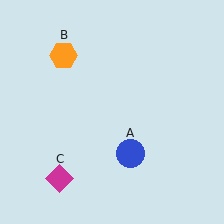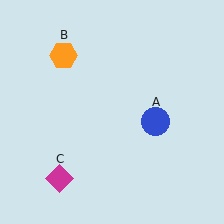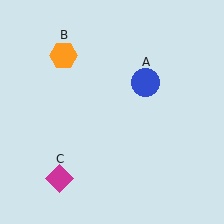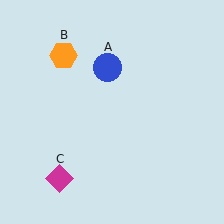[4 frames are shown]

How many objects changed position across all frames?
1 object changed position: blue circle (object A).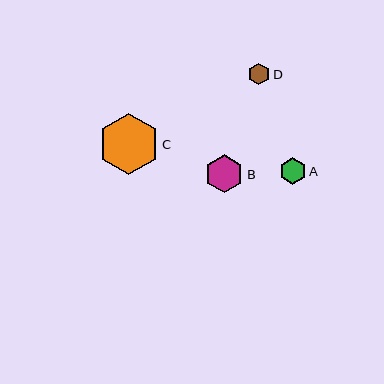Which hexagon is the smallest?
Hexagon D is the smallest with a size of approximately 22 pixels.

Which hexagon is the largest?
Hexagon C is the largest with a size of approximately 61 pixels.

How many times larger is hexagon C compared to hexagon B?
Hexagon C is approximately 1.6 times the size of hexagon B.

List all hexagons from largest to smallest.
From largest to smallest: C, B, A, D.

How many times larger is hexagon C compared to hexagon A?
Hexagon C is approximately 2.3 times the size of hexagon A.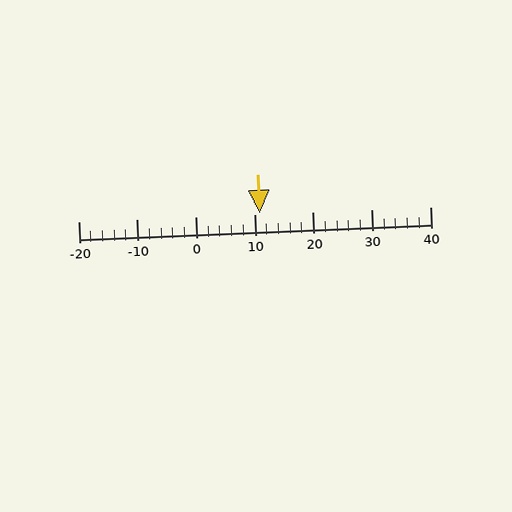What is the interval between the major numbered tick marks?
The major tick marks are spaced 10 units apart.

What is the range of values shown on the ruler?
The ruler shows values from -20 to 40.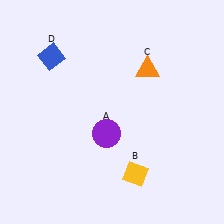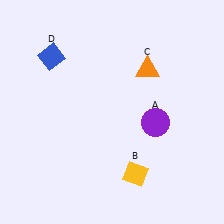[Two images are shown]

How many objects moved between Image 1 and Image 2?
1 object moved between the two images.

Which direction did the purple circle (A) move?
The purple circle (A) moved right.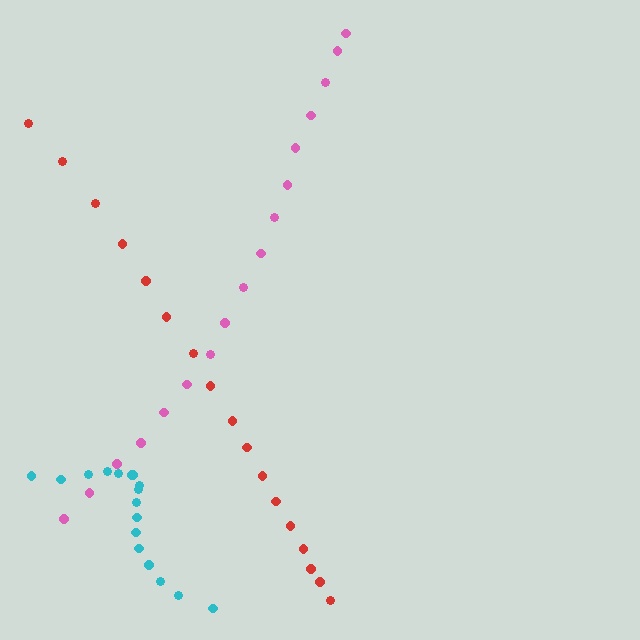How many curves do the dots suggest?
There are 3 distinct paths.